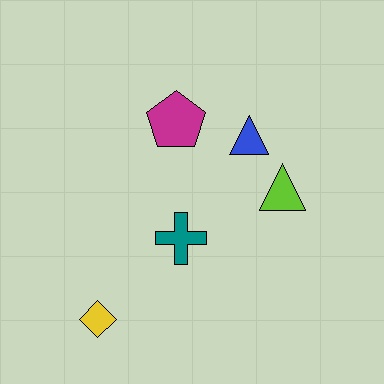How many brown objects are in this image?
There are no brown objects.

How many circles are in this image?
There are no circles.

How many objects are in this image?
There are 5 objects.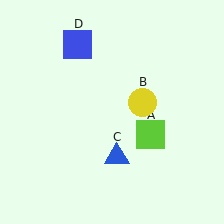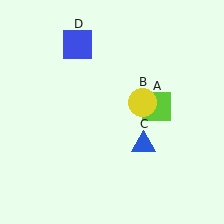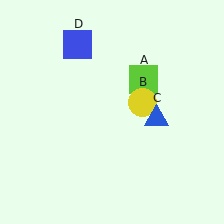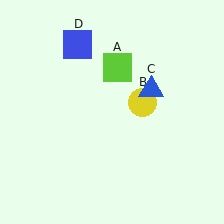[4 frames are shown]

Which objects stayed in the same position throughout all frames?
Yellow circle (object B) and blue square (object D) remained stationary.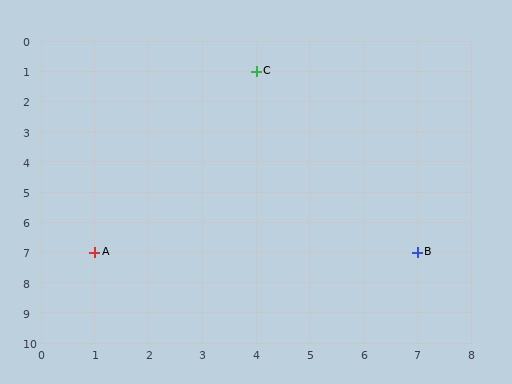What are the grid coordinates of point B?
Point B is at grid coordinates (7, 7).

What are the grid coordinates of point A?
Point A is at grid coordinates (1, 7).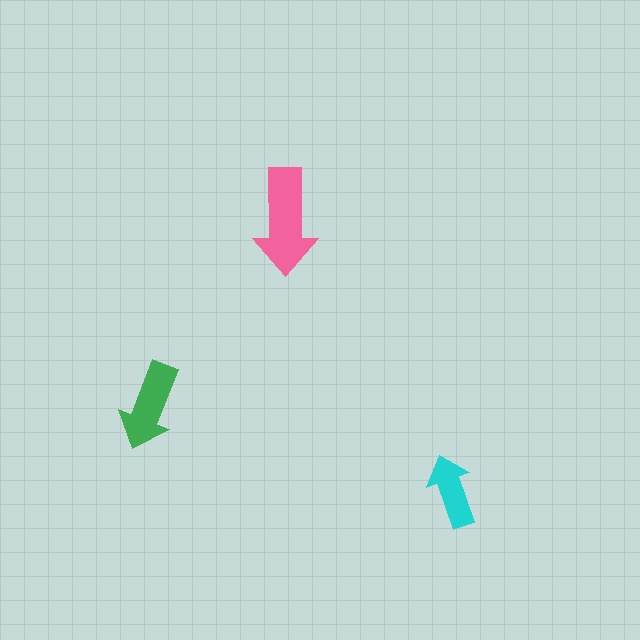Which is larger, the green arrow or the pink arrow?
The pink one.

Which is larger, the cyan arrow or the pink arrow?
The pink one.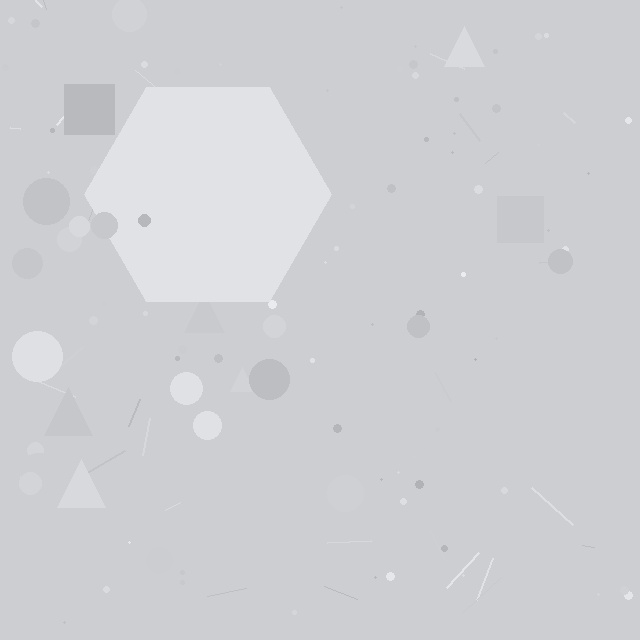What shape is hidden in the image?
A hexagon is hidden in the image.